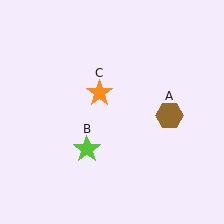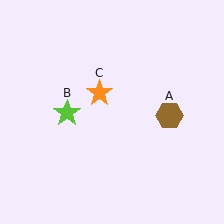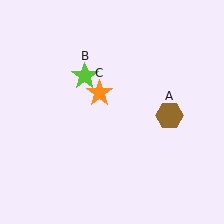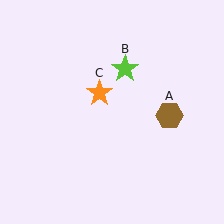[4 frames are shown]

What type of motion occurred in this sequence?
The lime star (object B) rotated clockwise around the center of the scene.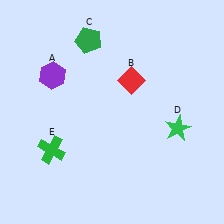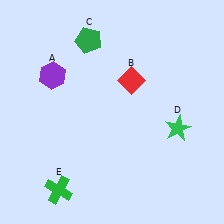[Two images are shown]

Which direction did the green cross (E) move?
The green cross (E) moved down.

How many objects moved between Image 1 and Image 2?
1 object moved between the two images.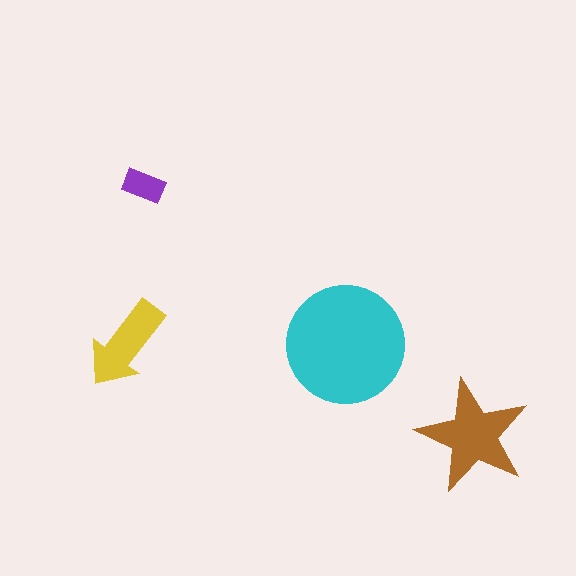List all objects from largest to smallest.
The cyan circle, the brown star, the yellow arrow, the purple rectangle.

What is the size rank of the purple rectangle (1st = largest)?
4th.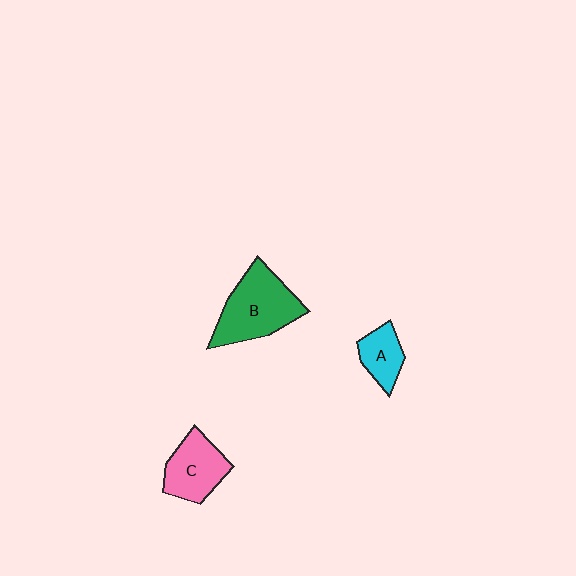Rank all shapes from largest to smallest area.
From largest to smallest: B (green), C (pink), A (cyan).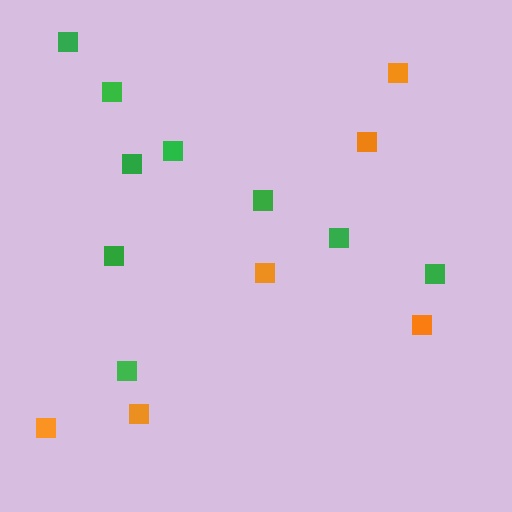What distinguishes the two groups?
There are 2 groups: one group of green squares (9) and one group of orange squares (6).